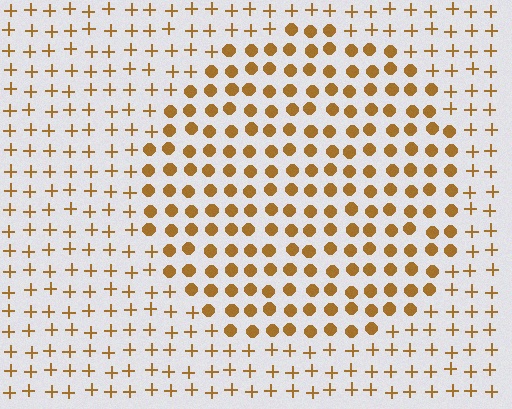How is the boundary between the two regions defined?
The boundary is defined by a change in element shape: circles inside vs. plus signs outside. All elements share the same color and spacing.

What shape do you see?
I see a circle.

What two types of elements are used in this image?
The image uses circles inside the circle region and plus signs outside it.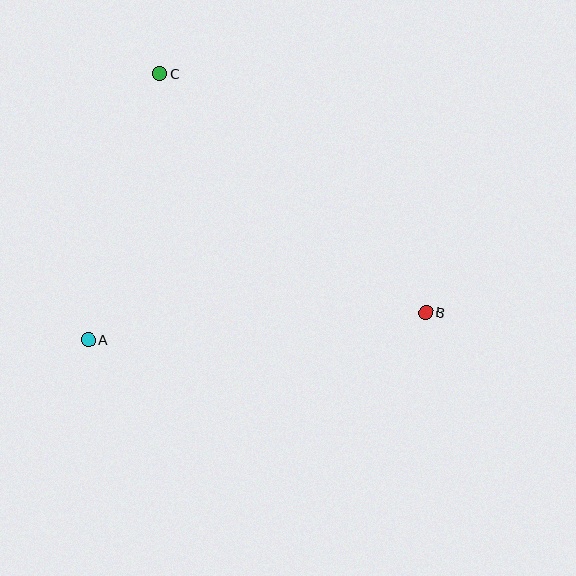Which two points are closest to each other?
Points A and C are closest to each other.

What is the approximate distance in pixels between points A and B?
The distance between A and B is approximately 339 pixels.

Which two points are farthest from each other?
Points B and C are farthest from each other.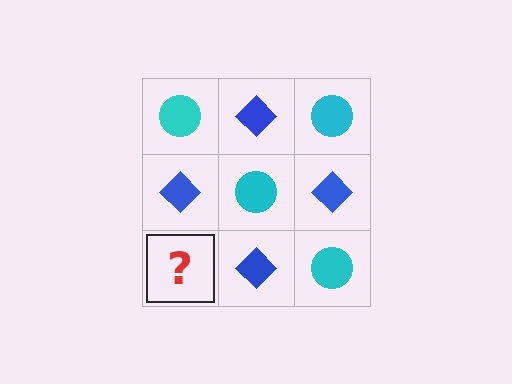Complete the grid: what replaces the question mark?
The question mark should be replaced with a cyan circle.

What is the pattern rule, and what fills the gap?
The rule is that it alternates cyan circle and blue diamond in a checkerboard pattern. The gap should be filled with a cyan circle.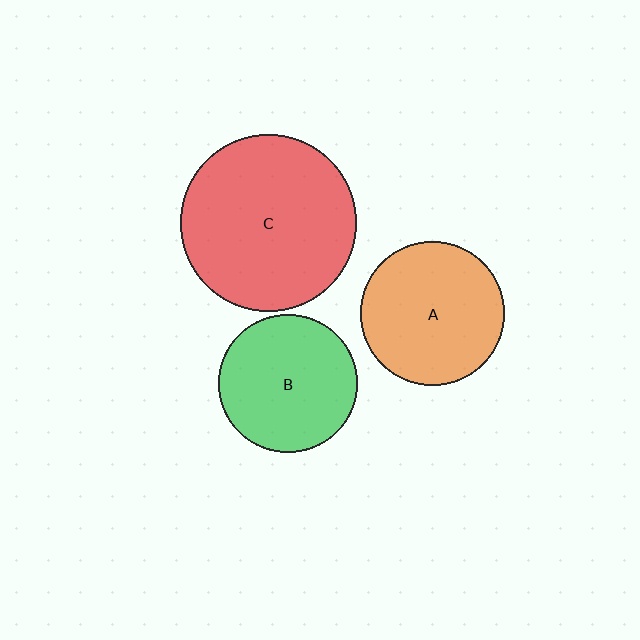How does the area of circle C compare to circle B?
Approximately 1.6 times.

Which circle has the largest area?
Circle C (red).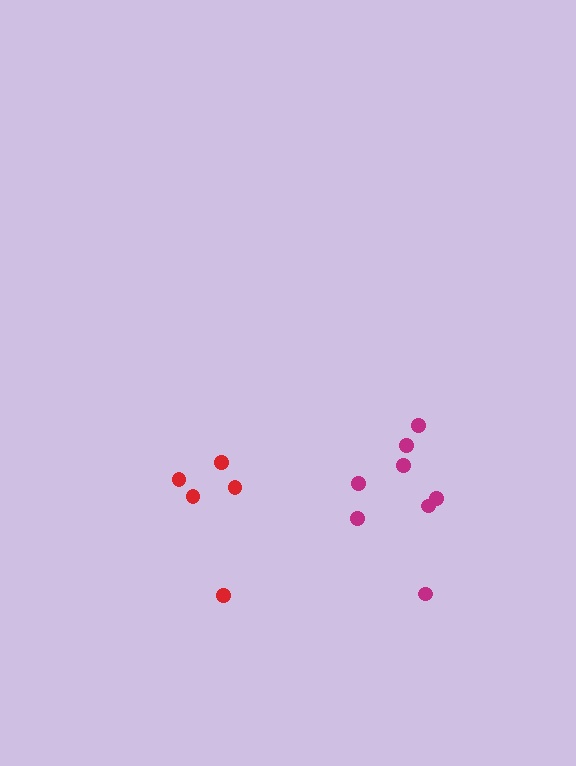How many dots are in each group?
Group 1: 5 dots, Group 2: 8 dots (13 total).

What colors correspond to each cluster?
The clusters are colored: red, magenta.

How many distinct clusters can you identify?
There are 2 distinct clusters.